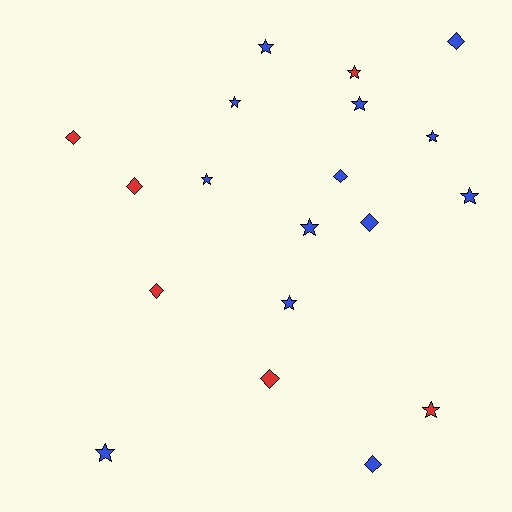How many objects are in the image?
There are 19 objects.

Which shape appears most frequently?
Star, with 11 objects.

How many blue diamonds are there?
There are 4 blue diamonds.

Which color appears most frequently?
Blue, with 13 objects.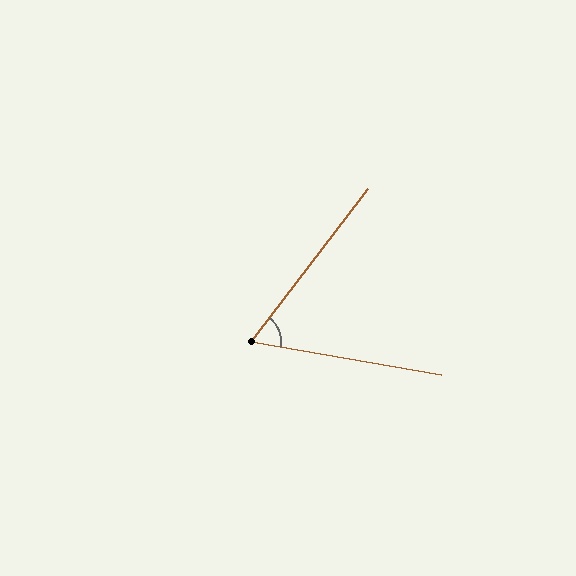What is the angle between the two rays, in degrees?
Approximately 62 degrees.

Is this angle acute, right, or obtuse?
It is acute.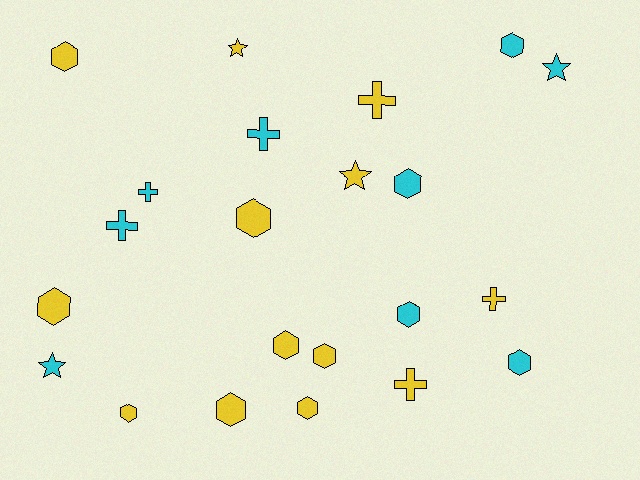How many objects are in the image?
There are 22 objects.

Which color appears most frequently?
Yellow, with 13 objects.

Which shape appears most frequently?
Hexagon, with 12 objects.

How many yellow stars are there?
There are 2 yellow stars.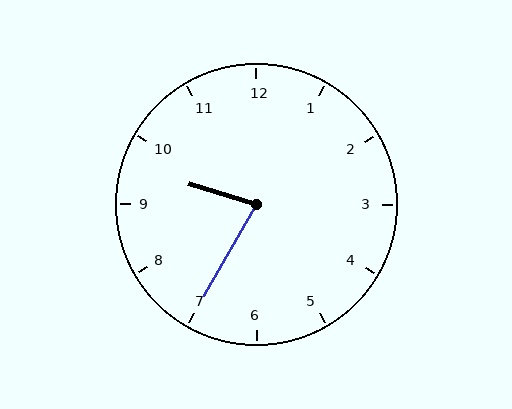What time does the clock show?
9:35.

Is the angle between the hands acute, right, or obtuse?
It is acute.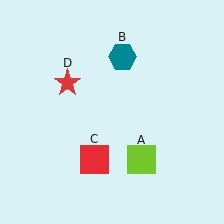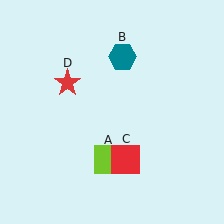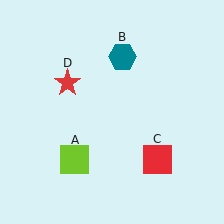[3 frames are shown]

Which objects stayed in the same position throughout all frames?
Teal hexagon (object B) and red star (object D) remained stationary.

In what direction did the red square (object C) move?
The red square (object C) moved right.